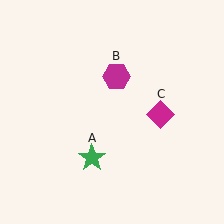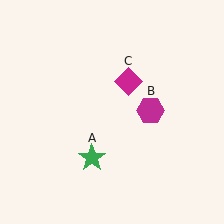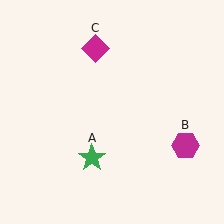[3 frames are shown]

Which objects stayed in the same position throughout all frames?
Green star (object A) remained stationary.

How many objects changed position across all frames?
2 objects changed position: magenta hexagon (object B), magenta diamond (object C).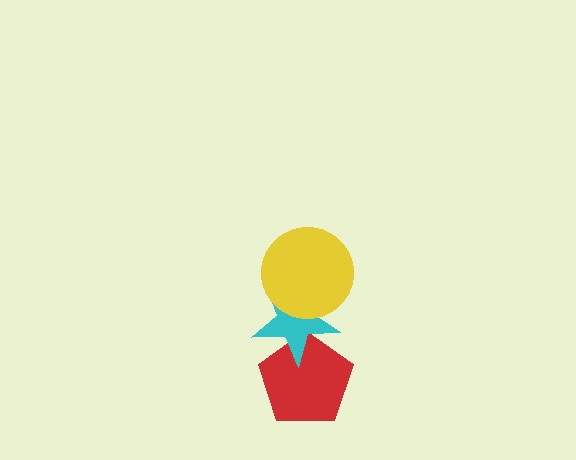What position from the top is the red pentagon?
The red pentagon is 3rd from the top.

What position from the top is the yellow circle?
The yellow circle is 1st from the top.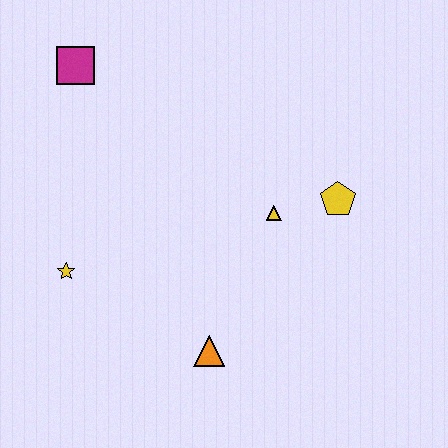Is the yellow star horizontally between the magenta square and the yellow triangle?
No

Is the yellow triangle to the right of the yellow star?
Yes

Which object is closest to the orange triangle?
The yellow triangle is closest to the orange triangle.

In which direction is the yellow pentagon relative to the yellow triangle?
The yellow pentagon is to the right of the yellow triangle.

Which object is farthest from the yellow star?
The yellow pentagon is farthest from the yellow star.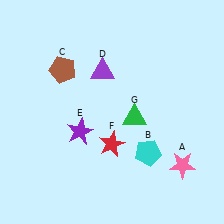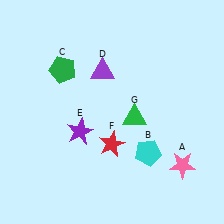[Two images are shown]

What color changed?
The pentagon (C) changed from brown in Image 1 to green in Image 2.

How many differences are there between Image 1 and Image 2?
There is 1 difference between the two images.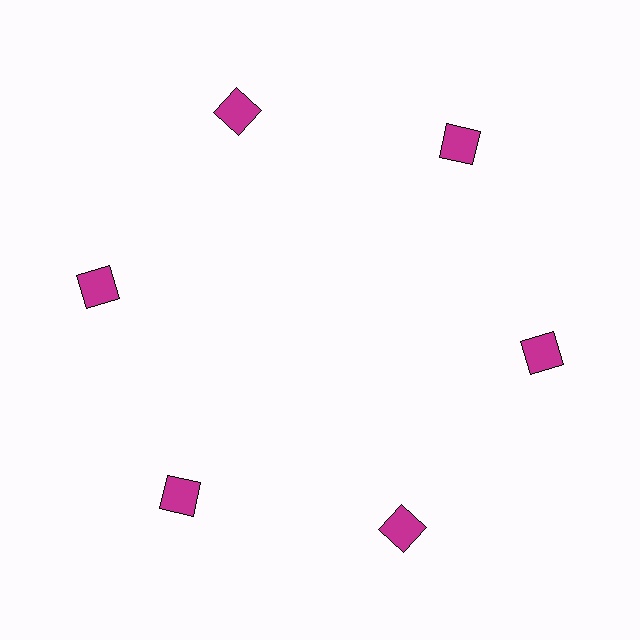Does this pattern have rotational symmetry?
Yes, this pattern has 6-fold rotational symmetry. It looks the same after rotating 60 degrees around the center.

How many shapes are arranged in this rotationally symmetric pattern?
There are 6 shapes, arranged in 6 groups of 1.